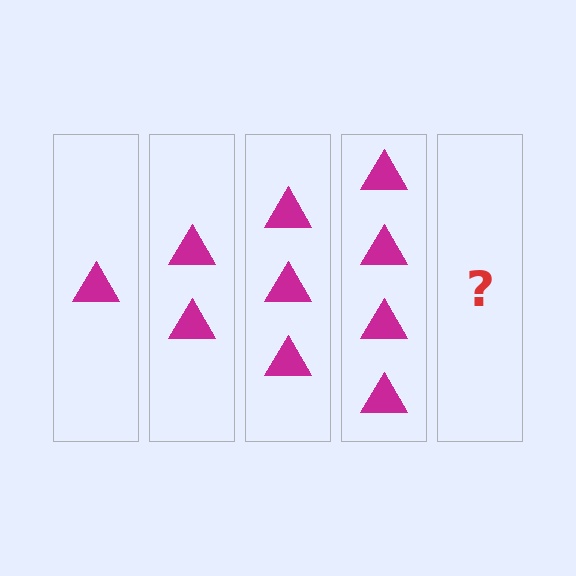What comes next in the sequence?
The next element should be 5 triangles.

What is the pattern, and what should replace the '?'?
The pattern is that each step adds one more triangle. The '?' should be 5 triangles.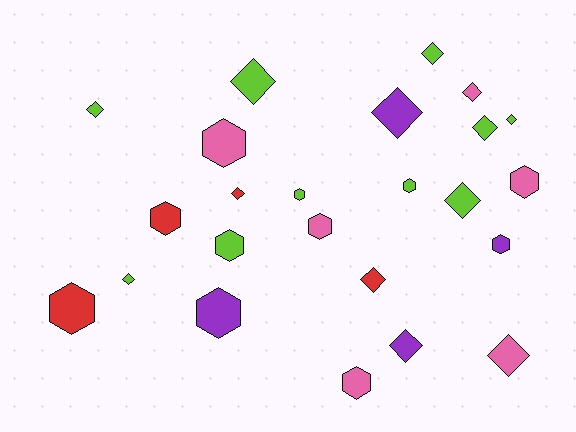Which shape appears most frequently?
Diamond, with 13 objects.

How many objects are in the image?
There are 24 objects.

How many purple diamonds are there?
There are 2 purple diamonds.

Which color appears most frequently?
Lime, with 10 objects.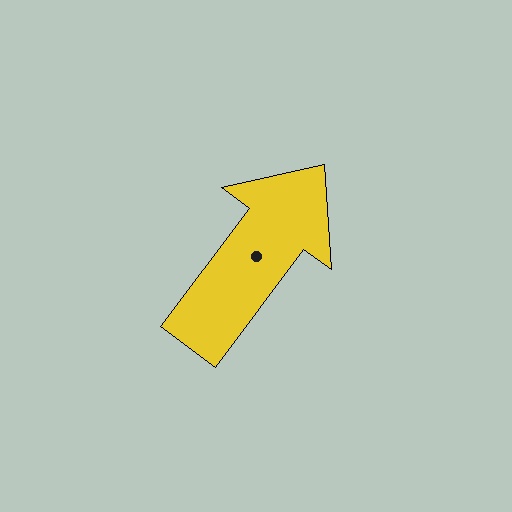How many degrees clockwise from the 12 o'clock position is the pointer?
Approximately 37 degrees.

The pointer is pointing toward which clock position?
Roughly 1 o'clock.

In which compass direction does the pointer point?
Northeast.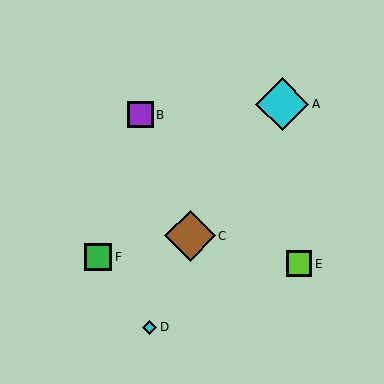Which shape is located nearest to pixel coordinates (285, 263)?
The lime square (labeled E) at (299, 264) is nearest to that location.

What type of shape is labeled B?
Shape B is a purple square.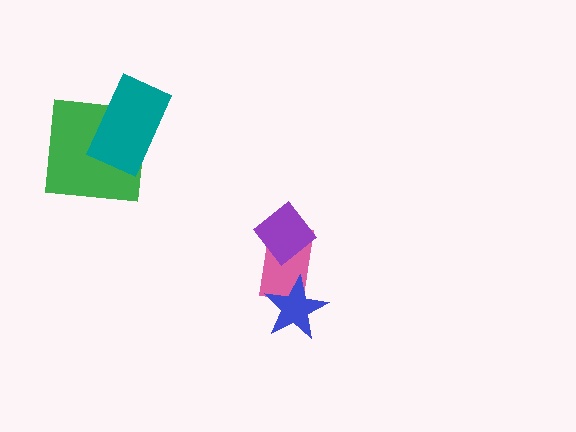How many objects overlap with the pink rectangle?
2 objects overlap with the pink rectangle.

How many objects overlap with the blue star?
1 object overlaps with the blue star.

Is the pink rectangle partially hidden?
Yes, it is partially covered by another shape.